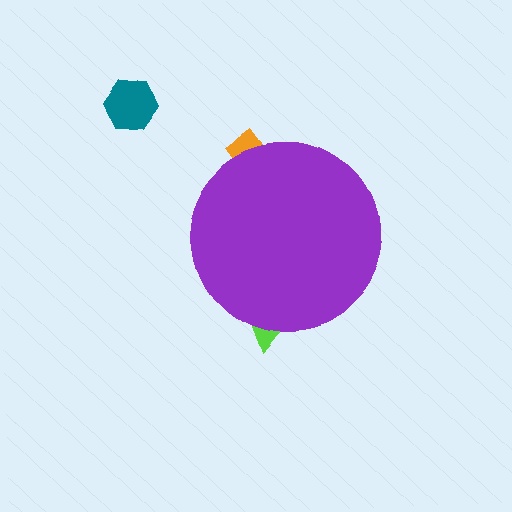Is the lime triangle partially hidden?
Yes, the lime triangle is partially hidden behind the purple circle.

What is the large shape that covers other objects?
A purple circle.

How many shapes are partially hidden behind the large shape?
2 shapes are partially hidden.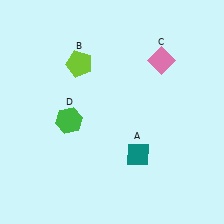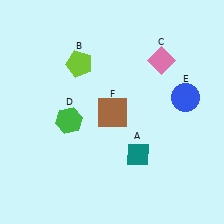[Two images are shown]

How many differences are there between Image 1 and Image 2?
There are 2 differences between the two images.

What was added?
A blue circle (E), a brown square (F) were added in Image 2.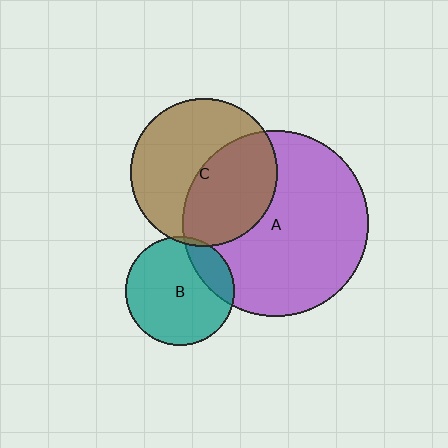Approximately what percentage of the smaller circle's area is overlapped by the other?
Approximately 45%.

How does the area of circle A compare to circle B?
Approximately 2.9 times.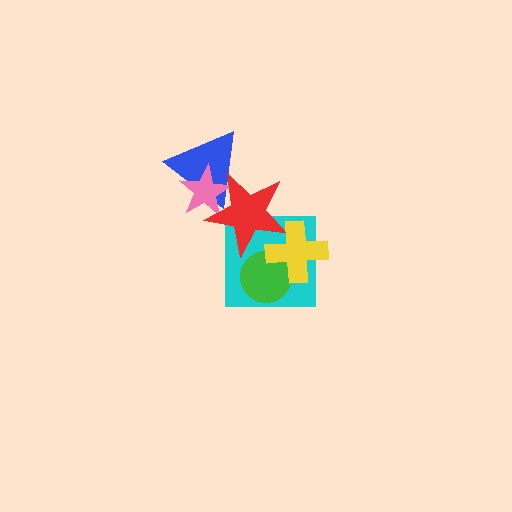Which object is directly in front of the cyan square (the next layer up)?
The green circle is directly in front of the cyan square.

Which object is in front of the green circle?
The yellow cross is in front of the green circle.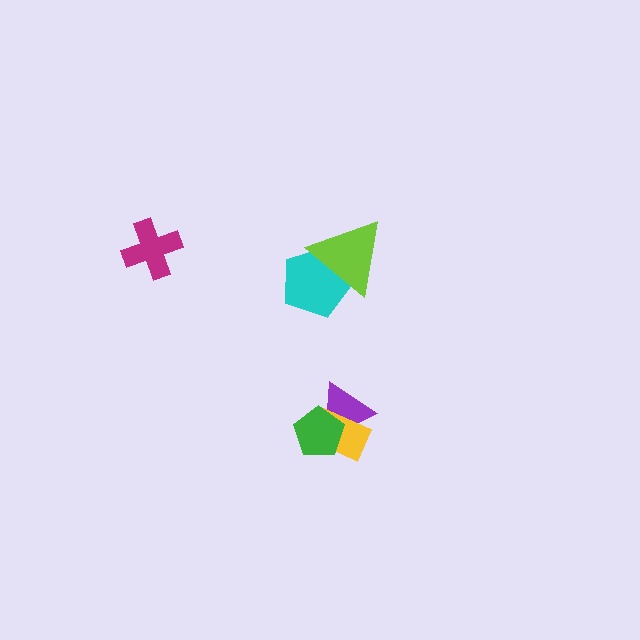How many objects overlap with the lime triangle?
1 object overlaps with the lime triangle.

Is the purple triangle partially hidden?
Yes, it is partially covered by another shape.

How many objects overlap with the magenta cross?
0 objects overlap with the magenta cross.